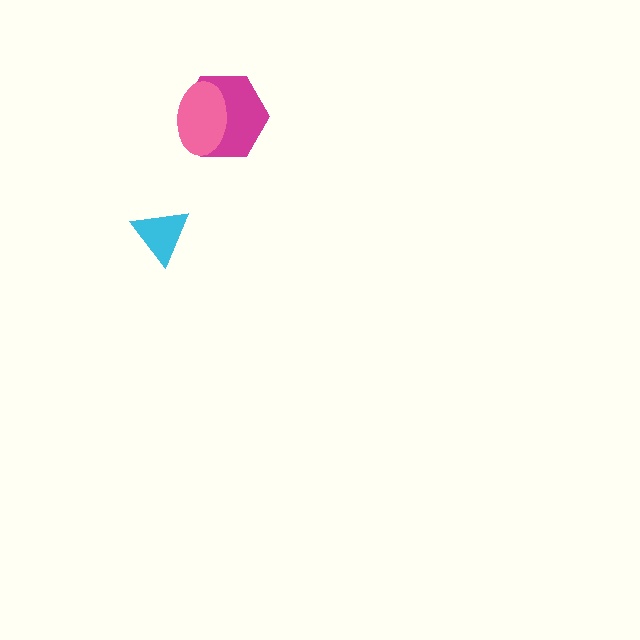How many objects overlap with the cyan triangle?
0 objects overlap with the cyan triangle.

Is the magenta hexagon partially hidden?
Yes, it is partially covered by another shape.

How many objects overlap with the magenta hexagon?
1 object overlaps with the magenta hexagon.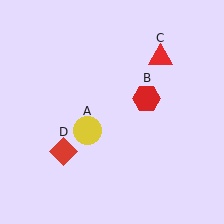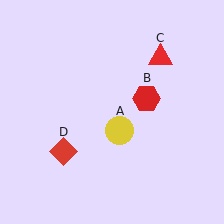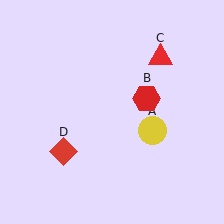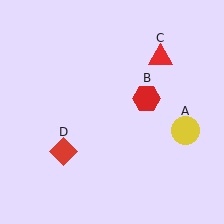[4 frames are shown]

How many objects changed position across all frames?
1 object changed position: yellow circle (object A).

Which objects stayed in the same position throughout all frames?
Red hexagon (object B) and red triangle (object C) and red diamond (object D) remained stationary.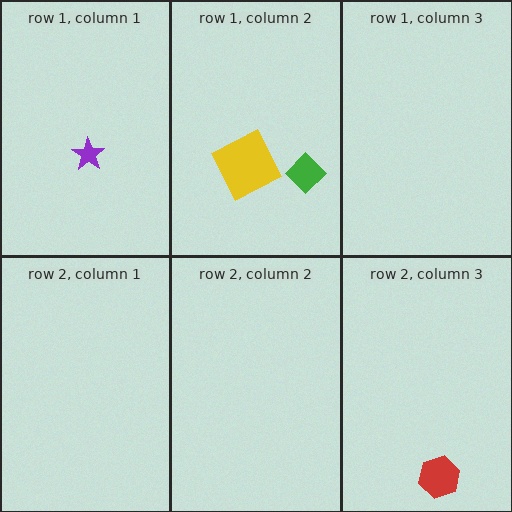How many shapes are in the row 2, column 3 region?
1.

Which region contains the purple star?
The row 1, column 1 region.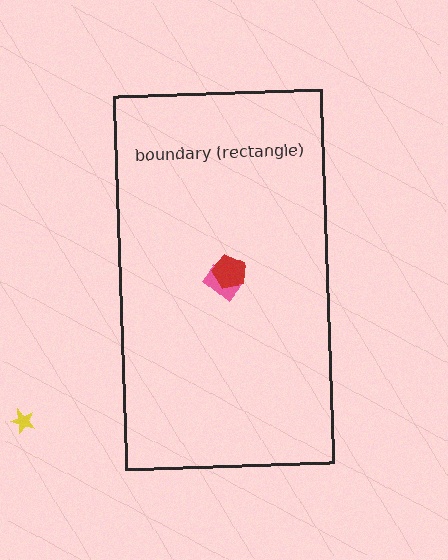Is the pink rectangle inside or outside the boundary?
Inside.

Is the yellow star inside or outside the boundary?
Outside.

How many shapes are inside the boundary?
2 inside, 1 outside.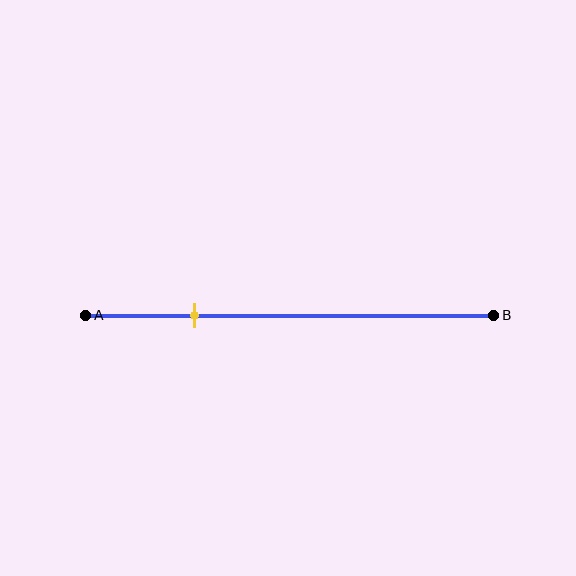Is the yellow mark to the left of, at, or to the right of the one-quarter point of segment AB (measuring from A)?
The yellow mark is approximately at the one-quarter point of segment AB.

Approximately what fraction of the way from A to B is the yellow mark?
The yellow mark is approximately 25% of the way from A to B.